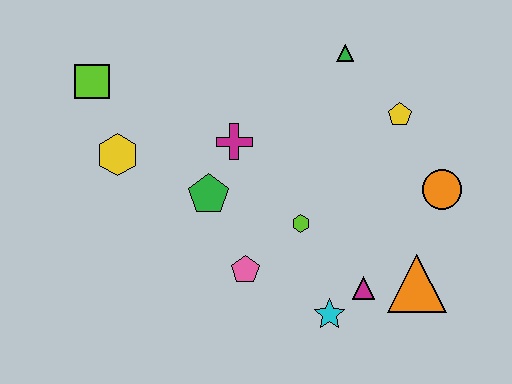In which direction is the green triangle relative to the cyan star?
The green triangle is above the cyan star.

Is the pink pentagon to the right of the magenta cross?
Yes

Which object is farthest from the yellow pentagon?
The lime square is farthest from the yellow pentagon.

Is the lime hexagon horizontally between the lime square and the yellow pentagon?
Yes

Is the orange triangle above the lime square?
No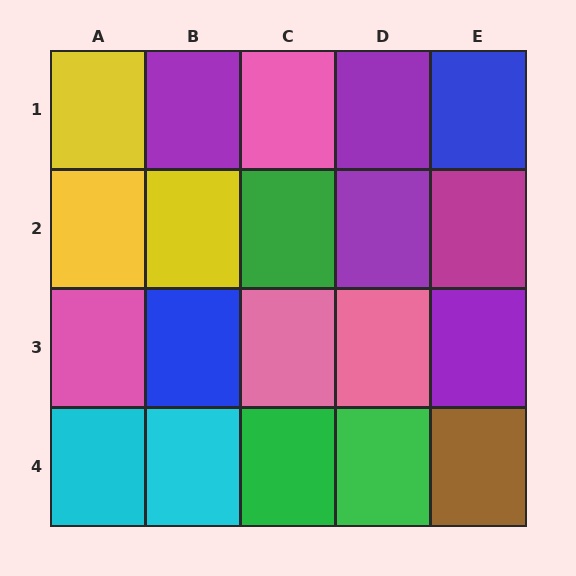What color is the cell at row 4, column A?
Cyan.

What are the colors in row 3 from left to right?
Pink, blue, pink, pink, purple.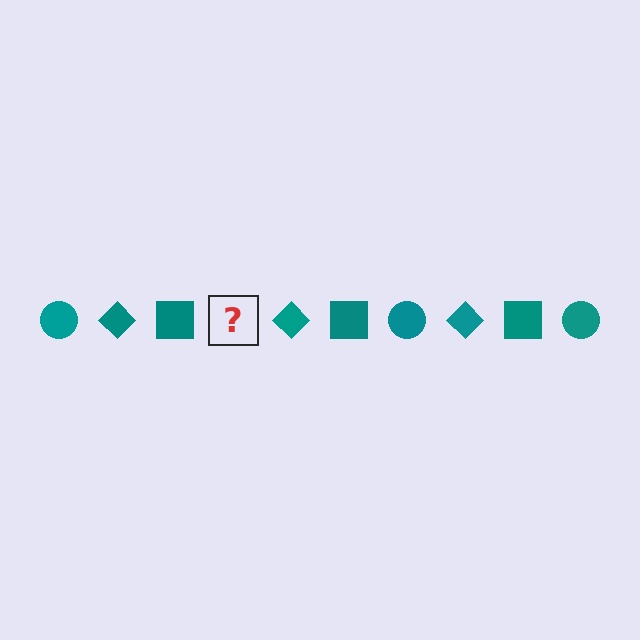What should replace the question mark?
The question mark should be replaced with a teal circle.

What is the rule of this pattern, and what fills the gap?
The rule is that the pattern cycles through circle, diamond, square shapes in teal. The gap should be filled with a teal circle.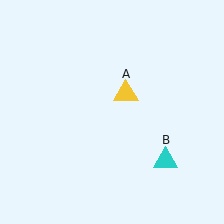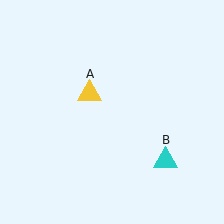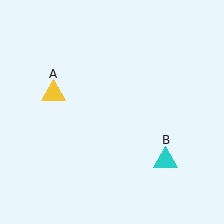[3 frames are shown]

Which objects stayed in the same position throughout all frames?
Cyan triangle (object B) remained stationary.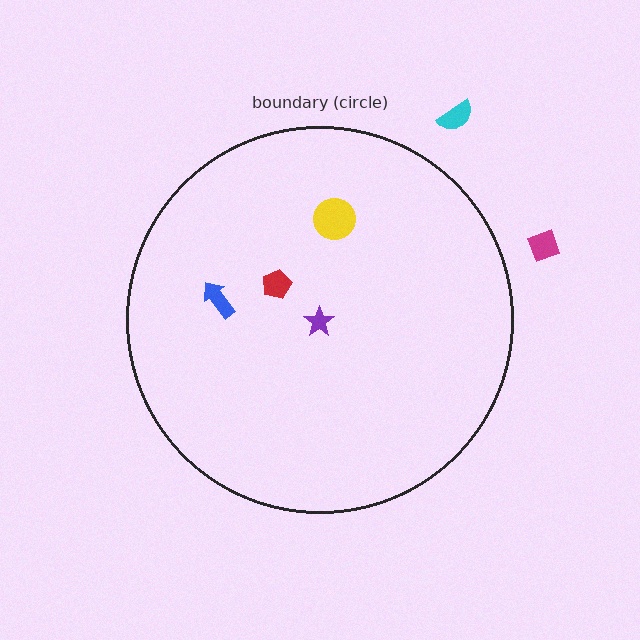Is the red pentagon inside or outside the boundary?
Inside.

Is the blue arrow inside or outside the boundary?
Inside.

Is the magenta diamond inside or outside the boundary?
Outside.